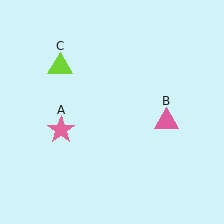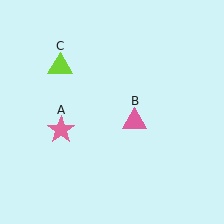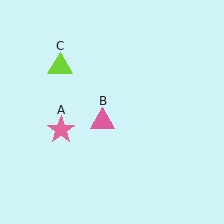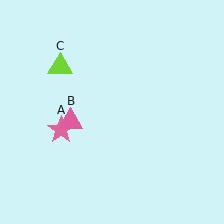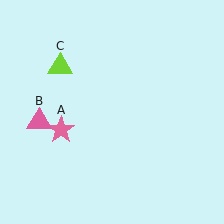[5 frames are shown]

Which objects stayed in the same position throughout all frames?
Pink star (object A) and lime triangle (object C) remained stationary.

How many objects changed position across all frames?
1 object changed position: pink triangle (object B).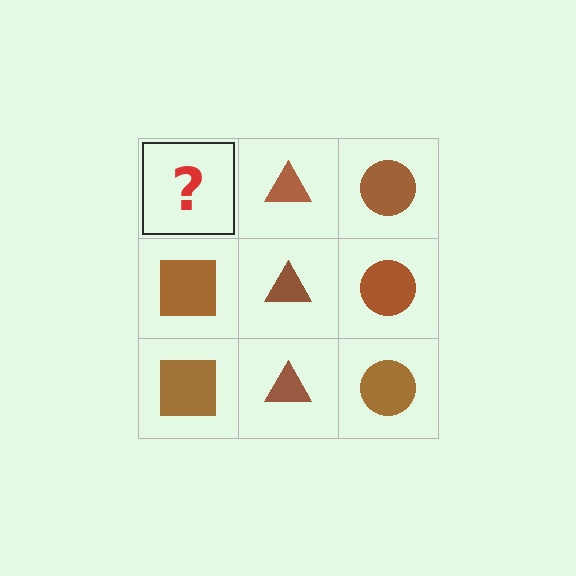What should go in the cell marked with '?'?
The missing cell should contain a brown square.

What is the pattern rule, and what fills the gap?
The rule is that each column has a consistent shape. The gap should be filled with a brown square.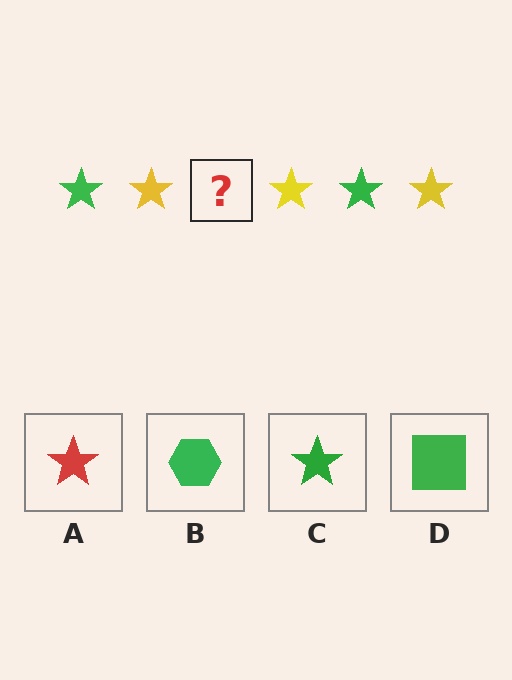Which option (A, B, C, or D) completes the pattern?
C.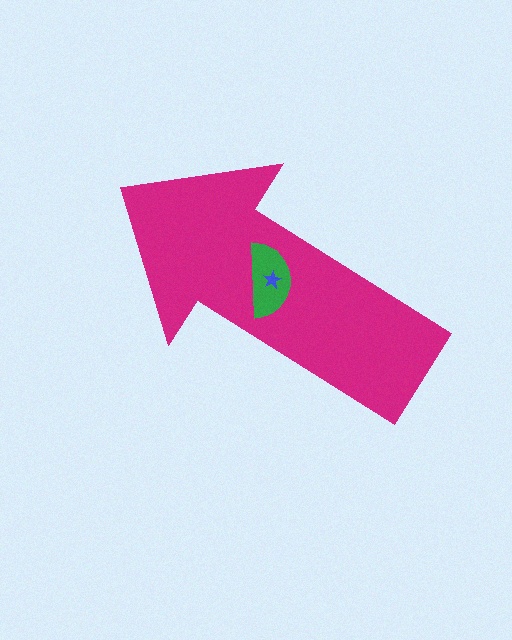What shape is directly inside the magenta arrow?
The green semicircle.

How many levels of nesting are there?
3.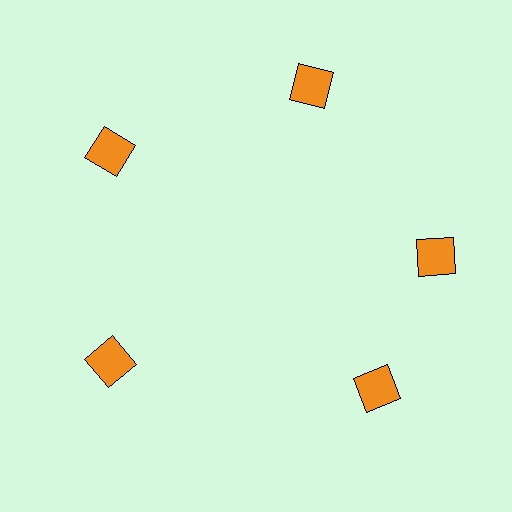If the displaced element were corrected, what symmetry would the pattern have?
It would have 5-fold rotational symmetry — the pattern would map onto itself every 72 degrees.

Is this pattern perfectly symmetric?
No. The 5 orange squares are arranged in a ring, but one element near the 5 o'clock position is rotated out of alignment along the ring, breaking the 5-fold rotational symmetry.